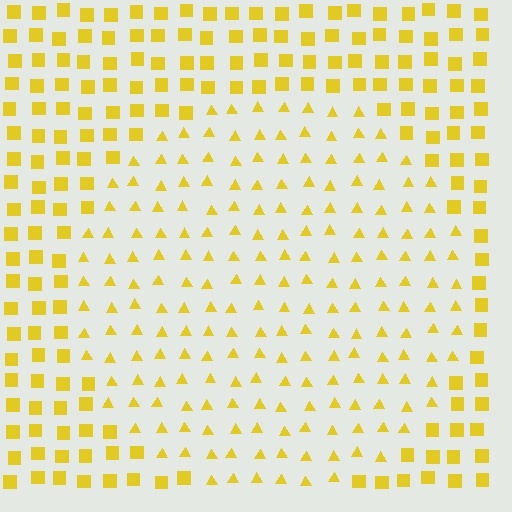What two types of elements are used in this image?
The image uses triangles inside the circle region and squares outside it.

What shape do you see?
I see a circle.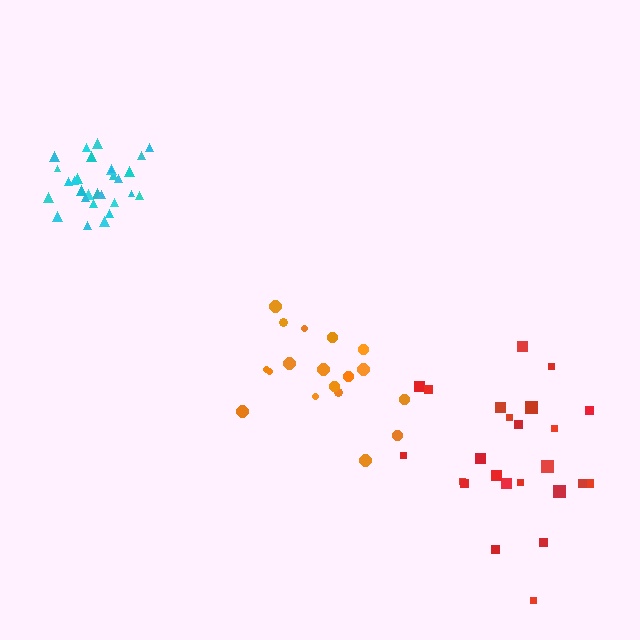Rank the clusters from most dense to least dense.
cyan, orange, red.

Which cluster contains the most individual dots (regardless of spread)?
Cyan (29).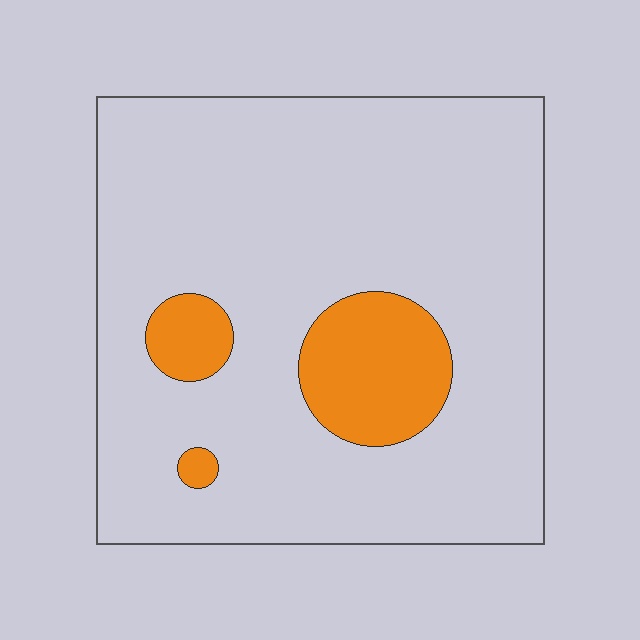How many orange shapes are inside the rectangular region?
3.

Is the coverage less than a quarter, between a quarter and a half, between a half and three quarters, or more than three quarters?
Less than a quarter.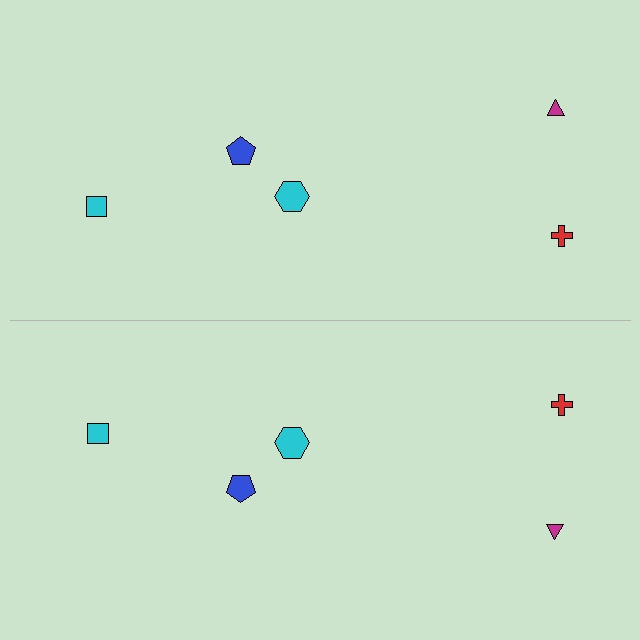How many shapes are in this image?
There are 10 shapes in this image.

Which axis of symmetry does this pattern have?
The pattern has a horizontal axis of symmetry running through the center of the image.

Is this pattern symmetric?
Yes, this pattern has bilateral (reflection) symmetry.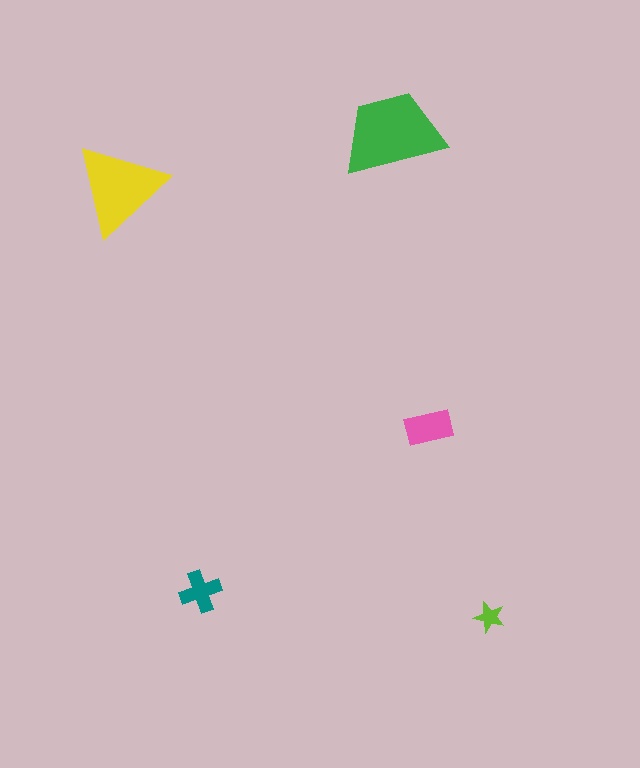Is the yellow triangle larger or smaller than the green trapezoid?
Smaller.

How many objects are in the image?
There are 5 objects in the image.